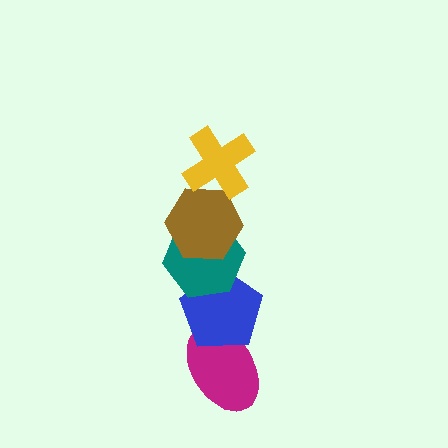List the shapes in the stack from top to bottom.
From top to bottom: the yellow cross, the brown hexagon, the teal hexagon, the blue pentagon, the magenta ellipse.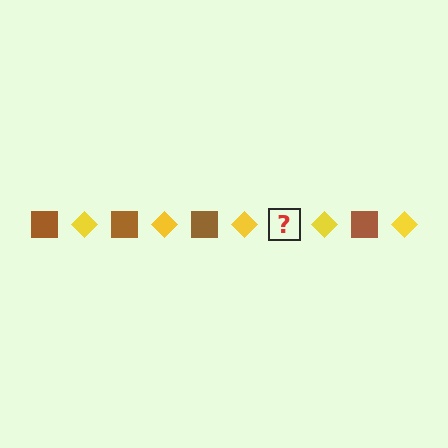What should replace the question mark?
The question mark should be replaced with a brown square.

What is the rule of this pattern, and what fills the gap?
The rule is that the pattern alternates between brown square and yellow diamond. The gap should be filled with a brown square.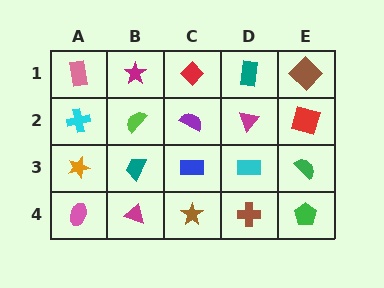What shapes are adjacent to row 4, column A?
An orange star (row 3, column A), a magenta triangle (row 4, column B).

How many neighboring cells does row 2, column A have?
3.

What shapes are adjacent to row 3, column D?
A magenta triangle (row 2, column D), a brown cross (row 4, column D), a blue rectangle (row 3, column C), a green semicircle (row 3, column E).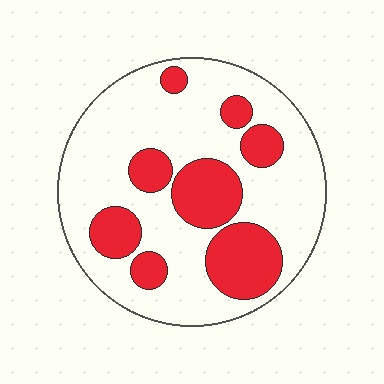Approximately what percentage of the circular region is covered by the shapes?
Approximately 30%.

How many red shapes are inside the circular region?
8.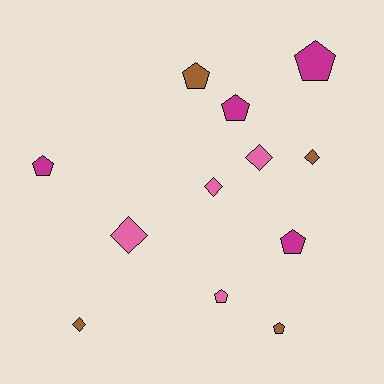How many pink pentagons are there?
There is 1 pink pentagon.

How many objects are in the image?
There are 12 objects.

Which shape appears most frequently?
Pentagon, with 7 objects.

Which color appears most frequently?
Magenta, with 4 objects.